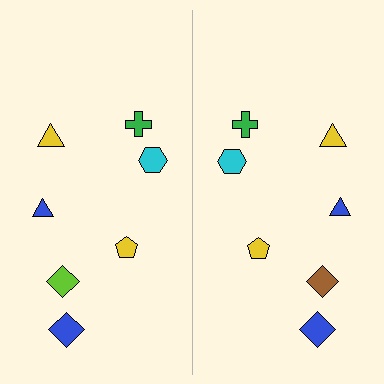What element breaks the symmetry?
The brown diamond on the right side breaks the symmetry — its mirror counterpart is lime.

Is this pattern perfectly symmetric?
No, the pattern is not perfectly symmetric. The brown diamond on the right side breaks the symmetry — its mirror counterpart is lime.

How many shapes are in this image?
There are 14 shapes in this image.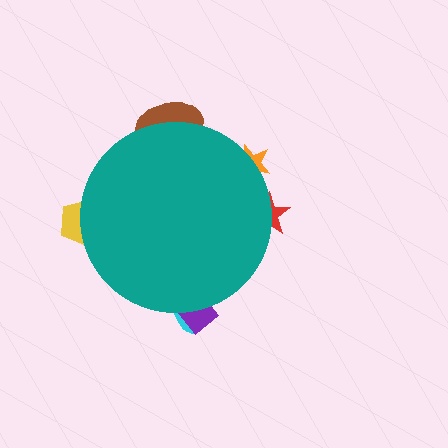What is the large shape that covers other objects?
A teal circle.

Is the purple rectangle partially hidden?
Yes, the purple rectangle is partially hidden behind the teal circle.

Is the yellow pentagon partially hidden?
Yes, the yellow pentagon is partially hidden behind the teal circle.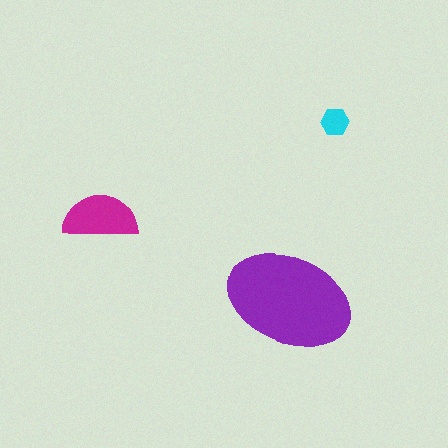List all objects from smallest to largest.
The cyan hexagon, the magenta semicircle, the purple ellipse.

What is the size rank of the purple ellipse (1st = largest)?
1st.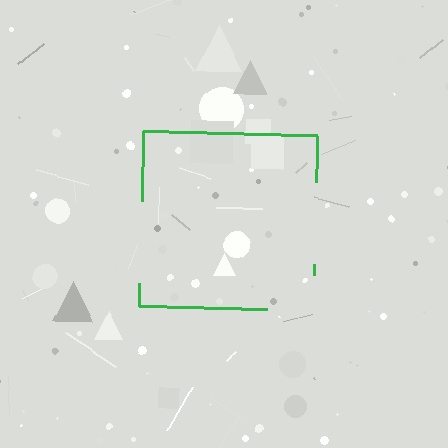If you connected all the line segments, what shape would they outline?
They would outline a square.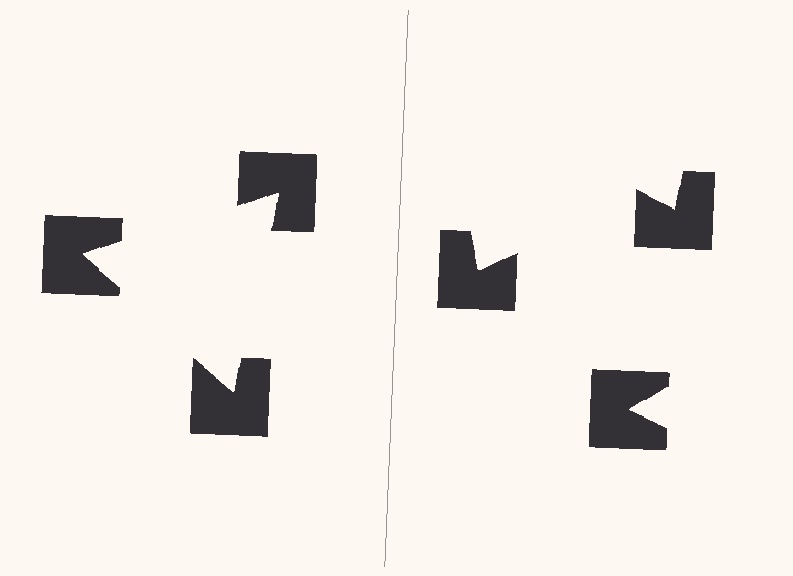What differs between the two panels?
The notched squares are positioned identically on both sides; only the wedge orientations differ. On the left they align to a triangle; on the right they are misaligned.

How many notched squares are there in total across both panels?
6 — 3 on each side.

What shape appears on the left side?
An illusory triangle.